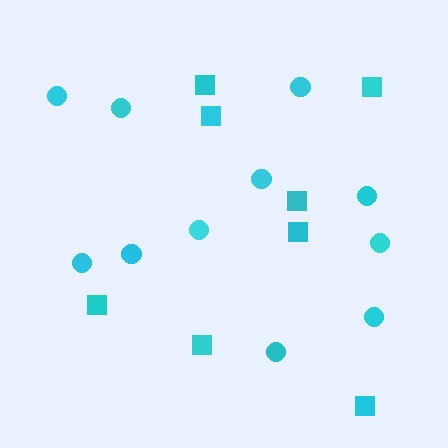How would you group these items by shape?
There are 2 groups: one group of squares (8) and one group of circles (11).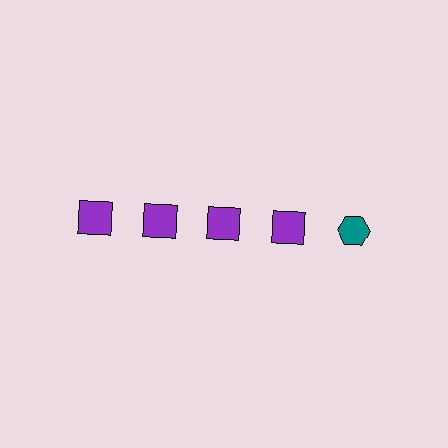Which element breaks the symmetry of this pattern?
The teal hexagon in the top row, rightmost column breaks the symmetry. All other shapes are purple squares.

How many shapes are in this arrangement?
There are 5 shapes arranged in a grid pattern.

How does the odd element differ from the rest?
It differs in both color (teal instead of purple) and shape (hexagon instead of square).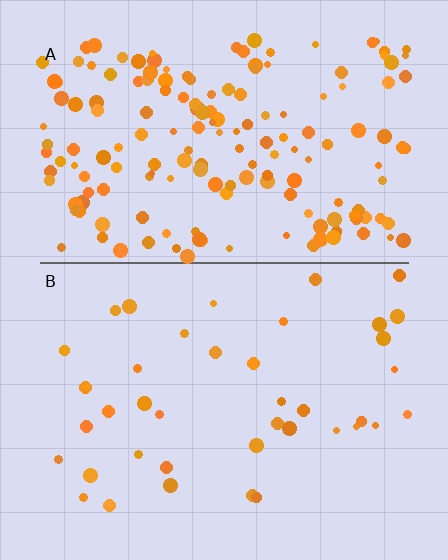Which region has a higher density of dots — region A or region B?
A (the top).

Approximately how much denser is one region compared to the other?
Approximately 4.2× — region A over region B.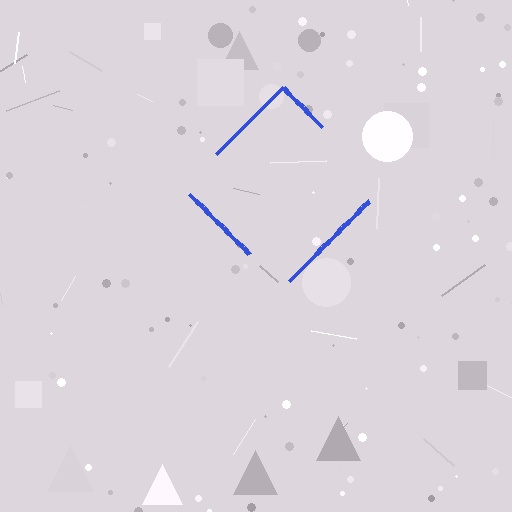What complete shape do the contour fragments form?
The contour fragments form a diamond.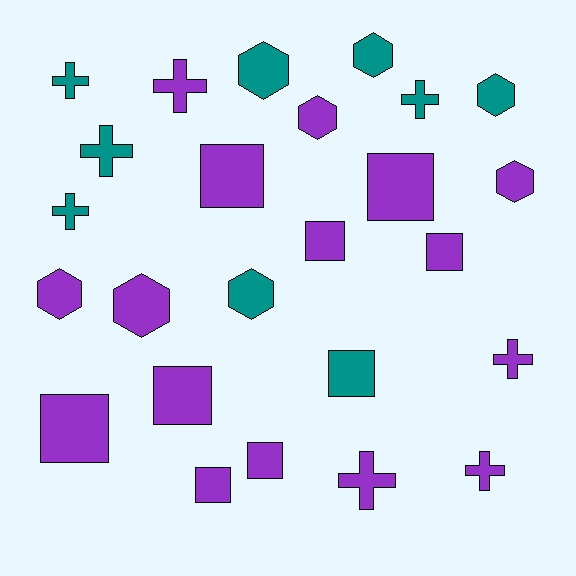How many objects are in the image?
There are 25 objects.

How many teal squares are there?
There is 1 teal square.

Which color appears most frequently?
Purple, with 16 objects.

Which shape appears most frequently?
Square, with 9 objects.